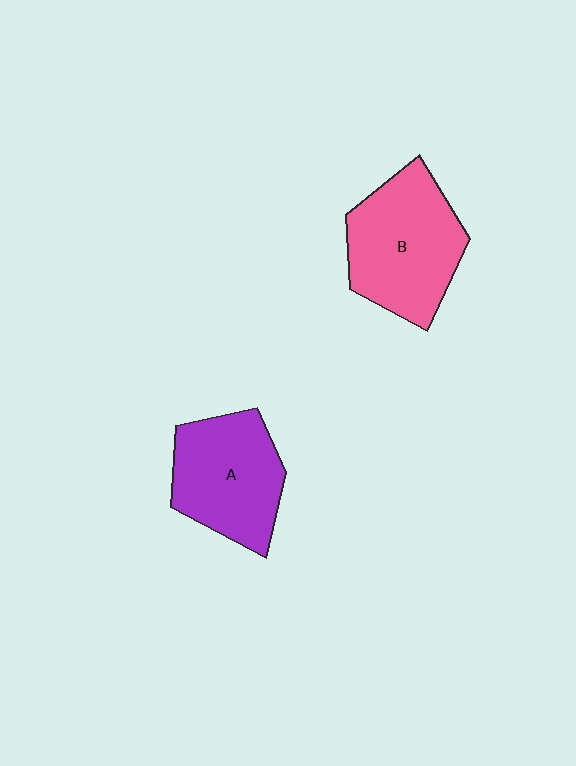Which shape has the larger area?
Shape B (pink).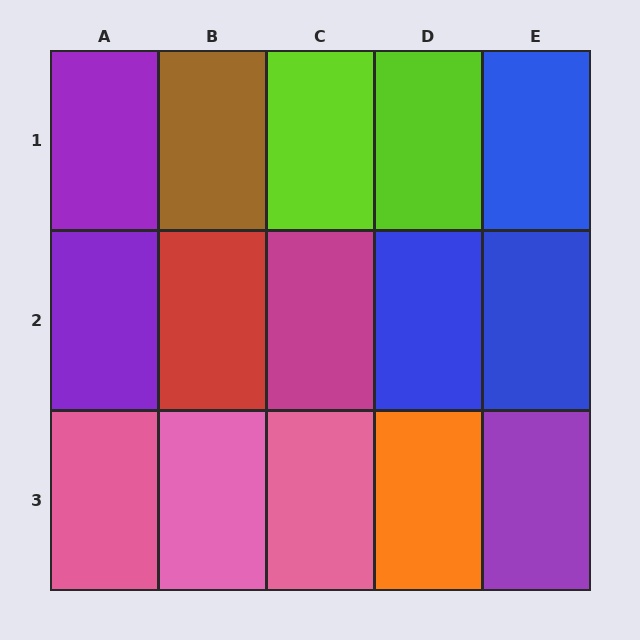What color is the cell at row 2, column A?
Purple.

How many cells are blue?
3 cells are blue.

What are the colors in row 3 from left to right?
Pink, pink, pink, orange, purple.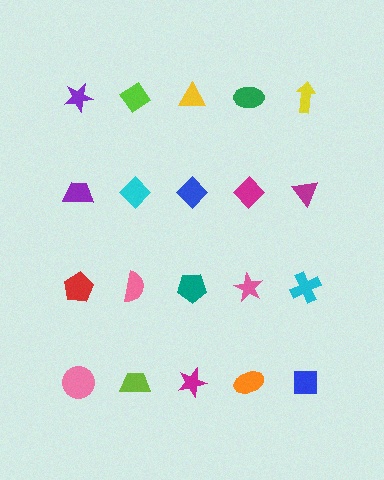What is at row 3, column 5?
A cyan cross.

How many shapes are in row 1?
5 shapes.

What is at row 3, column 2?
A pink semicircle.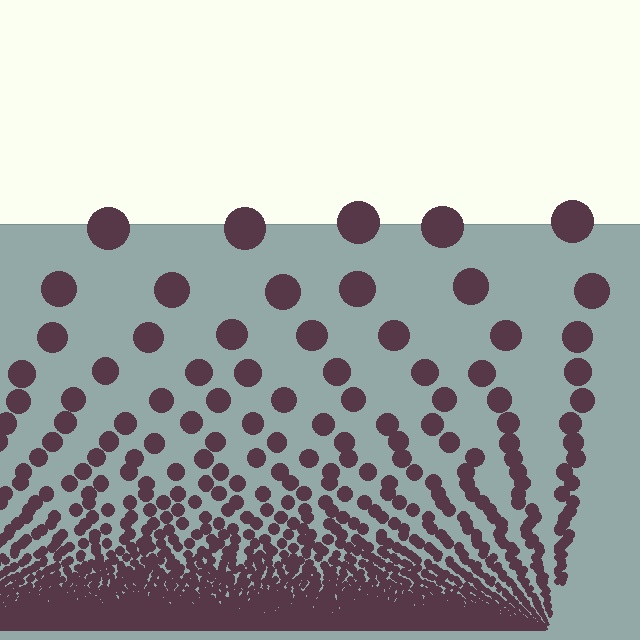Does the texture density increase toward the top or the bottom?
Density increases toward the bottom.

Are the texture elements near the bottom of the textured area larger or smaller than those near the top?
Smaller. The gradient is inverted — elements near the bottom are smaller and denser.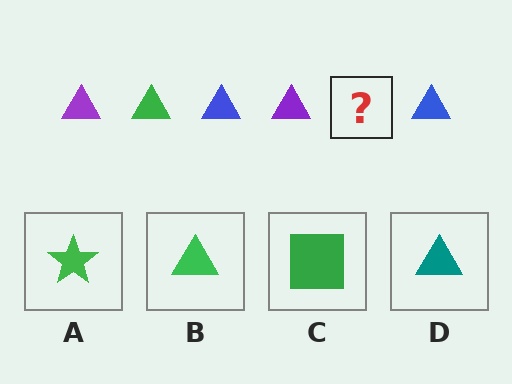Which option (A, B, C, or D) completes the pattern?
B.